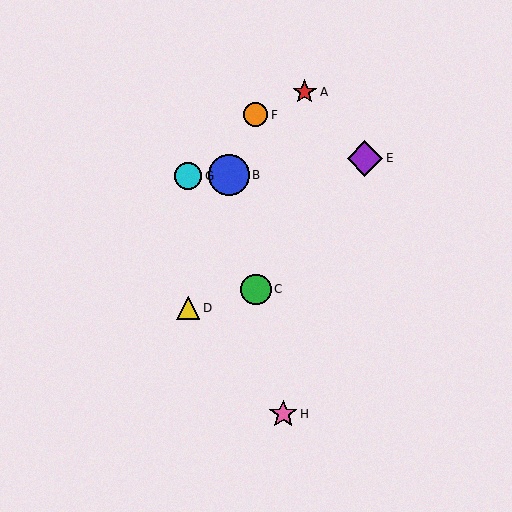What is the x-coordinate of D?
Object D is at x≈188.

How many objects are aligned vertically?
2 objects (D, G) are aligned vertically.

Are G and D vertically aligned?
Yes, both are at x≈188.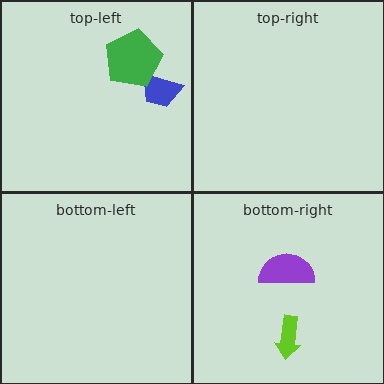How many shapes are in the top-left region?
2.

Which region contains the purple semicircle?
The bottom-right region.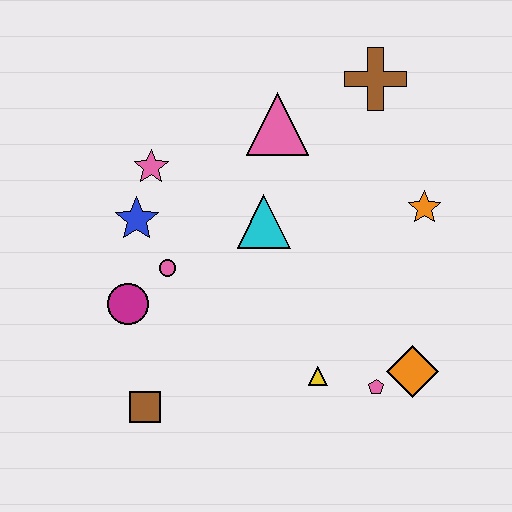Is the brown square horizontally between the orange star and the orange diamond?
No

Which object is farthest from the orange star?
The brown square is farthest from the orange star.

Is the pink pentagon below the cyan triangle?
Yes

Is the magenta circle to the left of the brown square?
Yes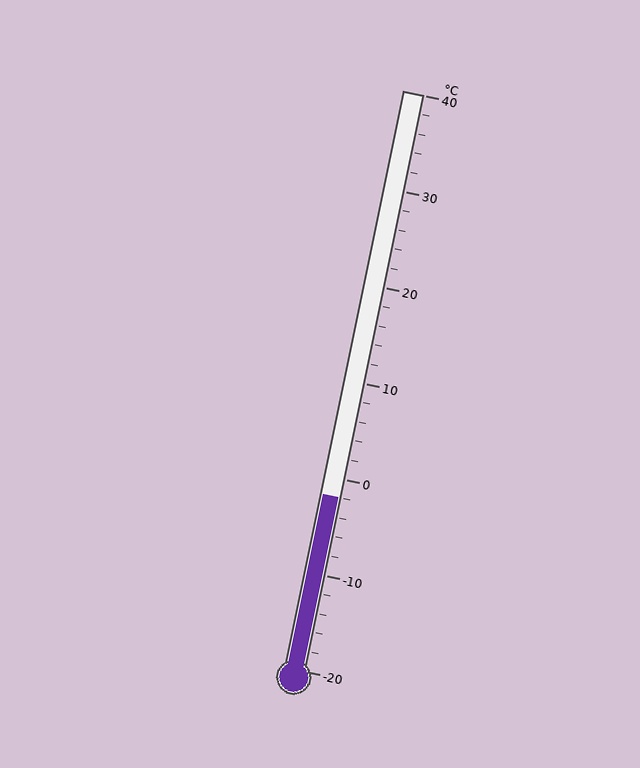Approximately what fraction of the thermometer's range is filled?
The thermometer is filled to approximately 30% of its range.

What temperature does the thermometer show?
The thermometer shows approximately -2°C.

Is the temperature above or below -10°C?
The temperature is above -10°C.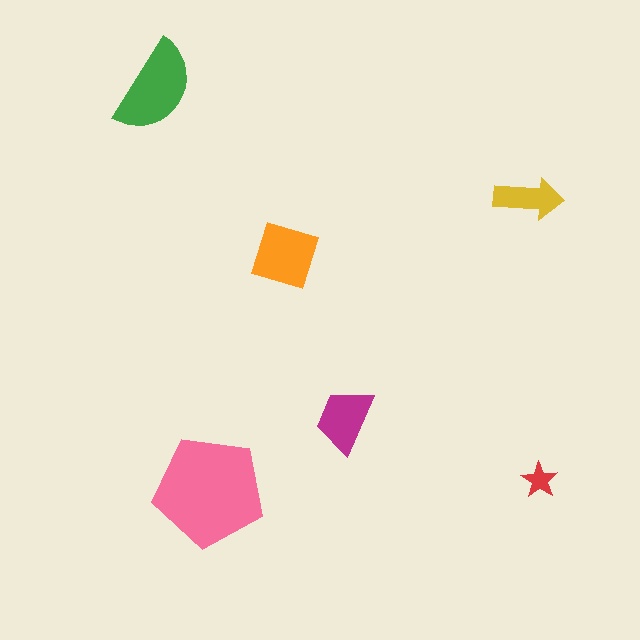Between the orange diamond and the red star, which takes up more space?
The orange diamond.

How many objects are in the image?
There are 6 objects in the image.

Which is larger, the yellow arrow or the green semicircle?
The green semicircle.